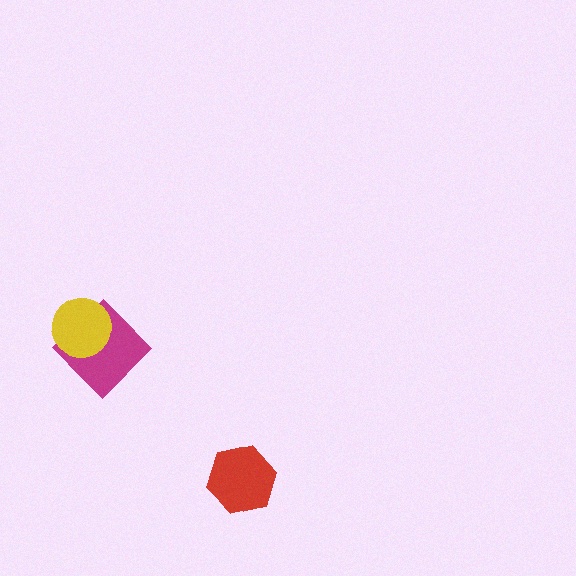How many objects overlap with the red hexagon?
0 objects overlap with the red hexagon.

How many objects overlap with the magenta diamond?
1 object overlaps with the magenta diamond.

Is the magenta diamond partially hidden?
Yes, it is partially covered by another shape.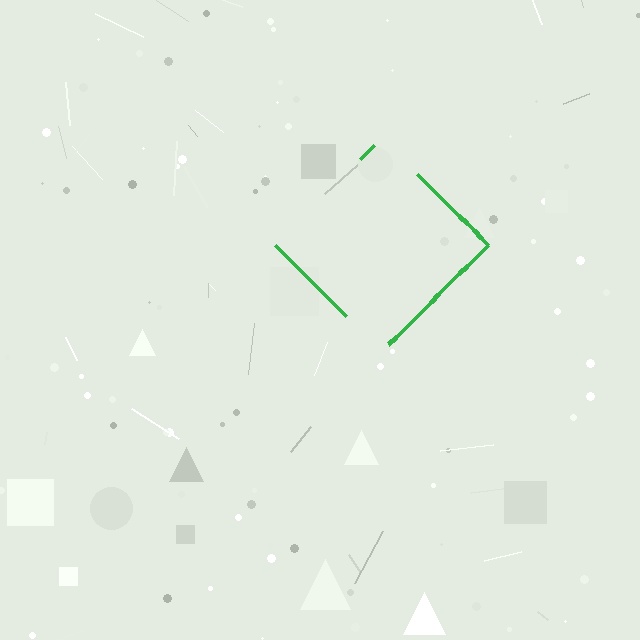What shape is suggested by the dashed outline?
The dashed outline suggests a diamond.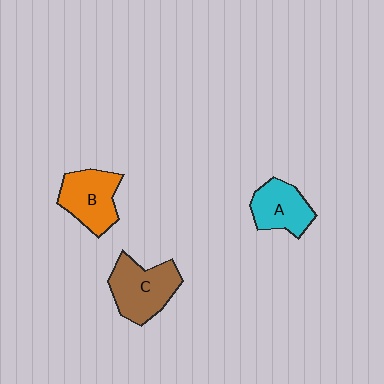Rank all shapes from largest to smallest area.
From largest to smallest: C (brown), B (orange), A (cyan).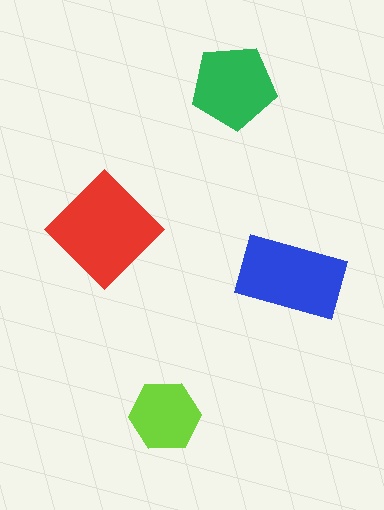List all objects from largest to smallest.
The red diamond, the blue rectangle, the green pentagon, the lime hexagon.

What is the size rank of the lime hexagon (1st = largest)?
4th.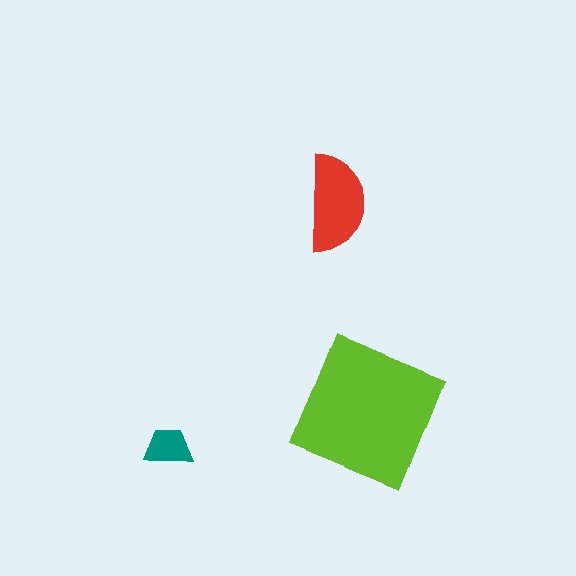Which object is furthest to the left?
The teal trapezoid is leftmost.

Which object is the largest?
The lime square.